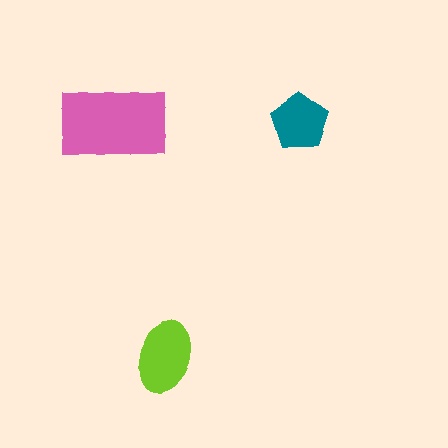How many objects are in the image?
There are 3 objects in the image.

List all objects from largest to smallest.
The pink rectangle, the lime ellipse, the teal pentagon.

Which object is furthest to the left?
The pink rectangle is leftmost.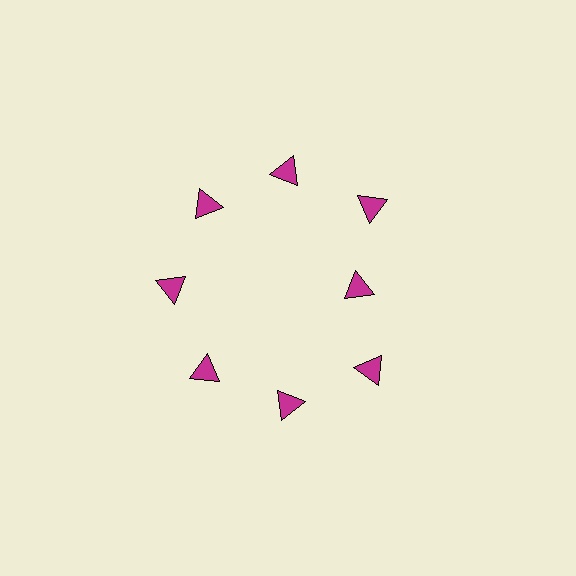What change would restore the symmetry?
The symmetry would be restored by moving it outward, back onto the ring so that all 8 triangles sit at equal angles and equal distance from the center.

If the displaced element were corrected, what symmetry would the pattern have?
It would have 8-fold rotational symmetry — the pattern would map onto itself every 45 degrees.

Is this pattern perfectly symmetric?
No. The 8 magenta triangles are arranged in a ring, but one element near the 3 o'clock position is pulled inward toward the center, breaking the 8-fold rotational symmetry.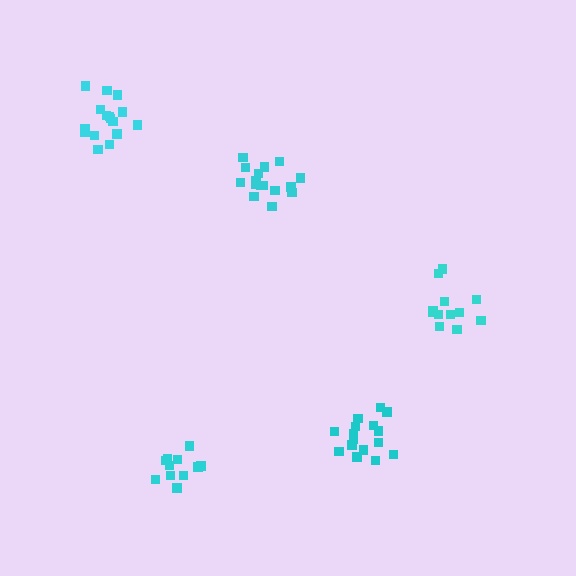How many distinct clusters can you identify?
There are 5 distinct clusters.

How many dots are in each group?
Group 1: 12 dots, Group 2: 16 dots, Group 3: 12 dots, Group 4: 16 dots, Group 5: 16 dots (72 total).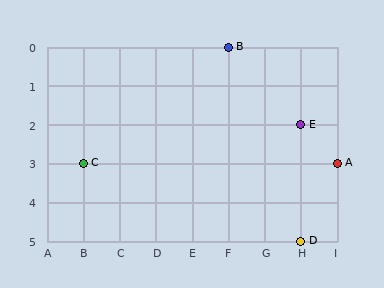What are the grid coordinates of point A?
Point A is at grid coordinates (I, 3).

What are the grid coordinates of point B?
Point B is at grid coordinates (F, 0).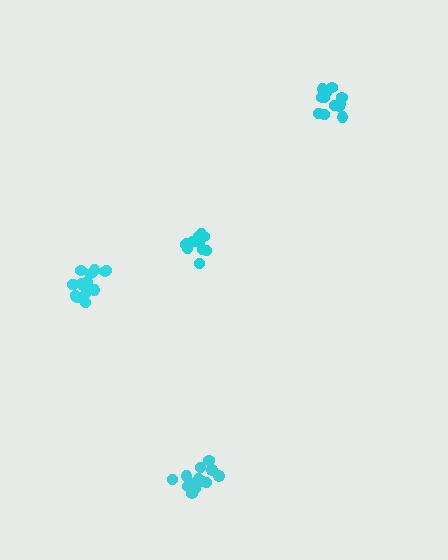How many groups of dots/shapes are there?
There are 4 groups.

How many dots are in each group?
Group 1: 15 dots, Group 2: 14 dots, Group 3: 12 dots, Group 4: 13 dots (54 total).